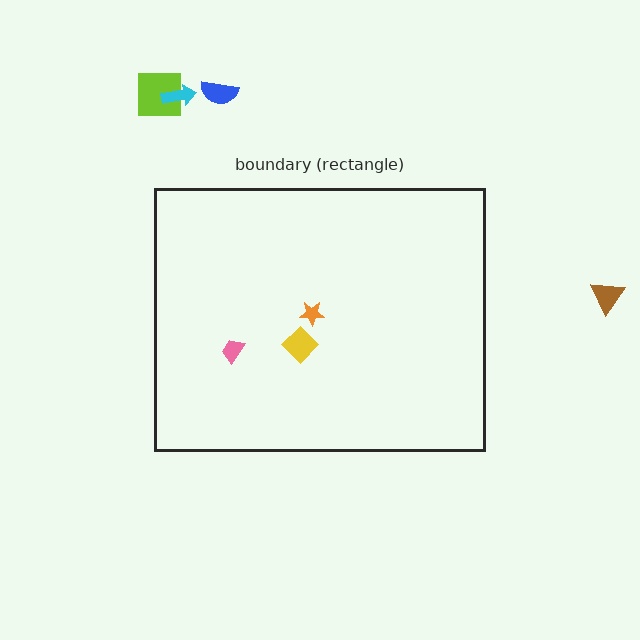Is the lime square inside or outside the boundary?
Outside.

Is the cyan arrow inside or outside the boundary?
Outside.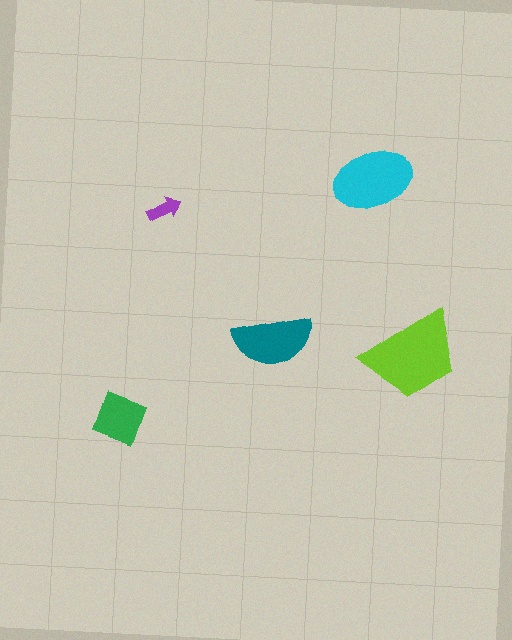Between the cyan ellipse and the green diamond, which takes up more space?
The cyan ellipse.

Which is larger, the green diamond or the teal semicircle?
The teal semicircle.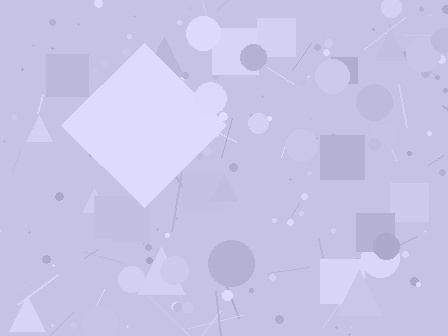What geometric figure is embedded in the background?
A diamond is embedded in the background.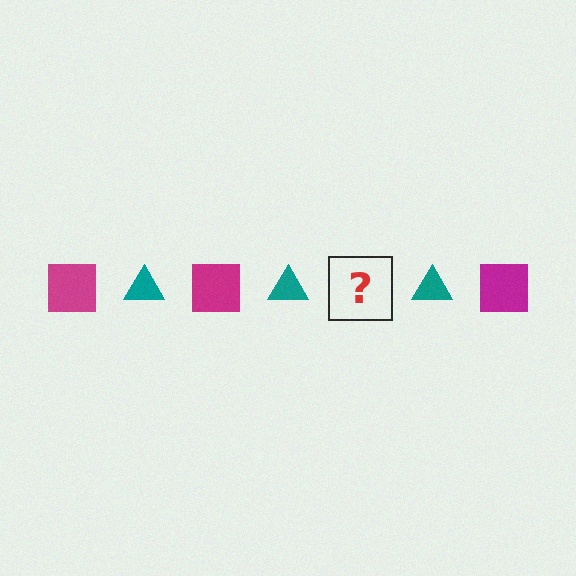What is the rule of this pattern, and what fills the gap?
The rule is that the pattern alternates between magenta square and teal triangle. The gap should be filled with a magenta square.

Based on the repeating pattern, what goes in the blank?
The blank should be a magenta square.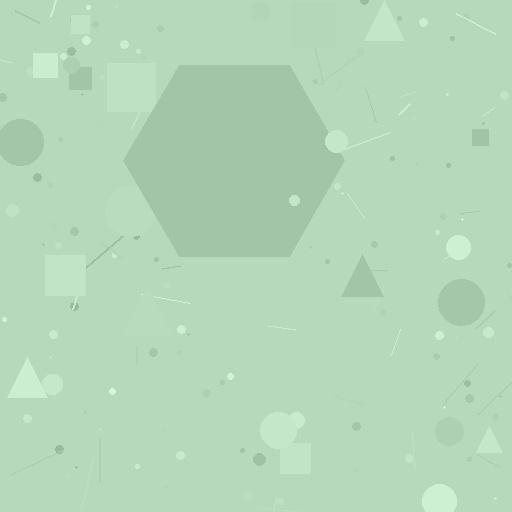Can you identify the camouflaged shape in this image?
The camouflaged shape is a hexagon.